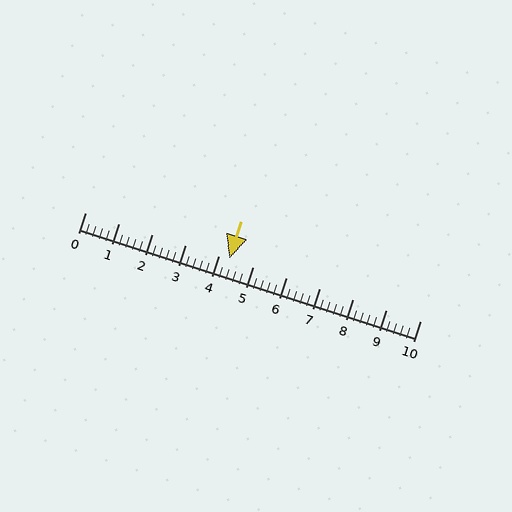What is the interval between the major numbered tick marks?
The major tick marks are spaced 1 units apart.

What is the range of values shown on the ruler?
The ruler shows values from 0 to 10.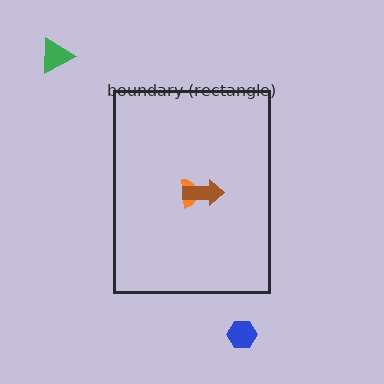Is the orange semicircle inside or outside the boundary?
Inside.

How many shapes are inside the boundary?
2 inside, 2 outside.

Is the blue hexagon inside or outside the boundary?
Outside.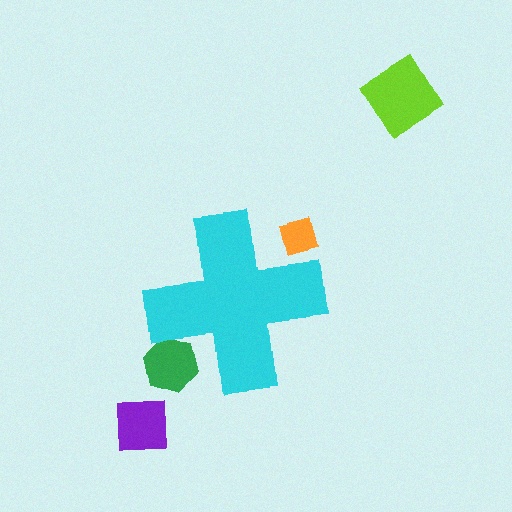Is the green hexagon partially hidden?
Yes, the green hexagon is partially hidden behind the cyan cross.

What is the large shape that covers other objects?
A cyan cross.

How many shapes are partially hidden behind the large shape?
2 shapes are partially hidden.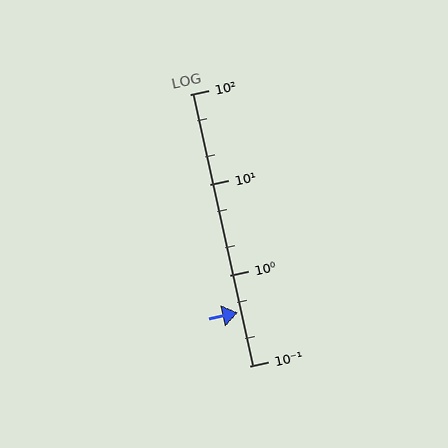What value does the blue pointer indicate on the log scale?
The pointer indicates approximately 0.39.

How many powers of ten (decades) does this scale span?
The scale spans 3 decades, from 0.1 to 100.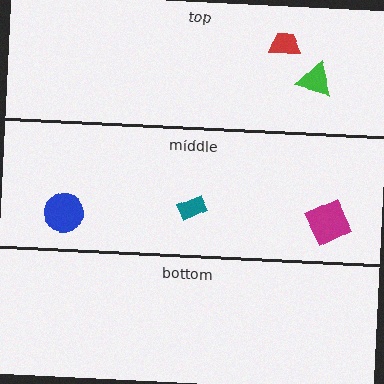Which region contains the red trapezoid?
The top region.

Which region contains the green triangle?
The top region.